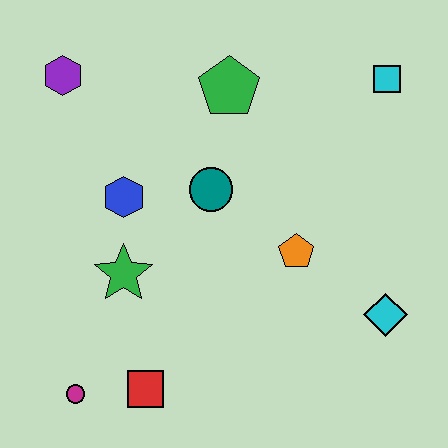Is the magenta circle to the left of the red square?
Yes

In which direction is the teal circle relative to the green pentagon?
The teal circle is below the green pentagon.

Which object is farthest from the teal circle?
The magenta circle is farthest from the teal circle.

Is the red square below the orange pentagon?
Yes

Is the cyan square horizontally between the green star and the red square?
No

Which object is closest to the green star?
The blue hexagon is closest to the green star.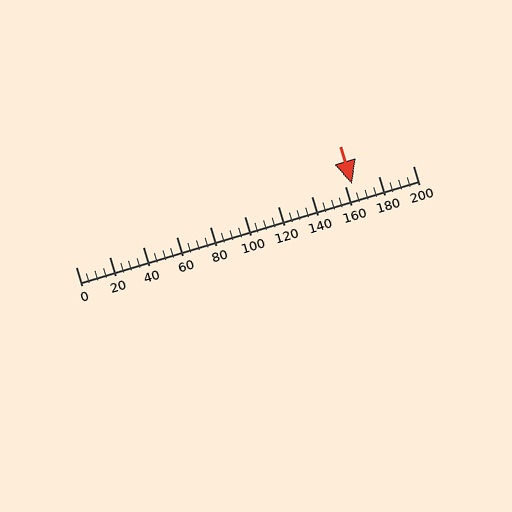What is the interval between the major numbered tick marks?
The major tick marks are spaced 20 units apart.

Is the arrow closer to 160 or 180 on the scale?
The arrow is closer to 160.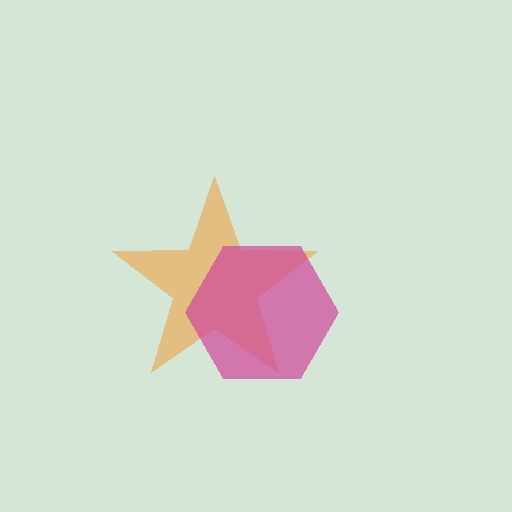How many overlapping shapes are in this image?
There are 2 overlapping shapes in the image.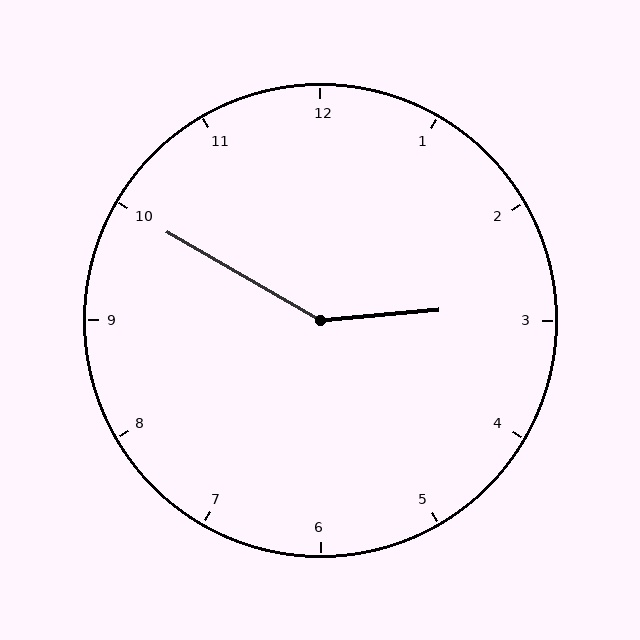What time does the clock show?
2:50.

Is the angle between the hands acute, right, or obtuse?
It is obtuse.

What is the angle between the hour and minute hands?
Approximately 145 degrees.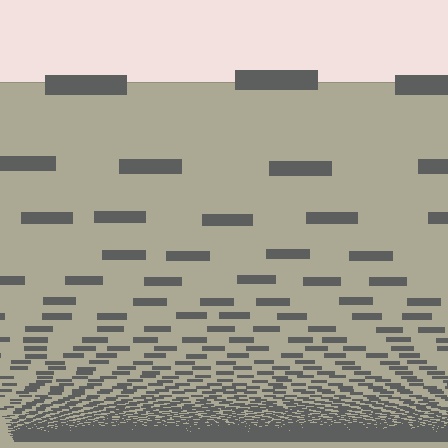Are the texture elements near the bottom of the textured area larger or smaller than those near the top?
Smaller. The gradient is inverted — elements near the bottom are smaller and denser.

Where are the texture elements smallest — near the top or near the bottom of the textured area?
Near the bottom.